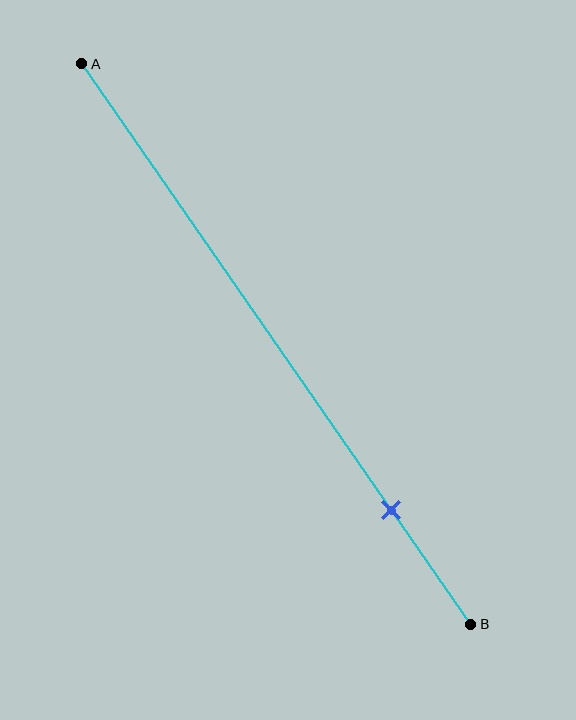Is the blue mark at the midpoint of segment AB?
No, the mark is at about 80% from A, not at the 50% midpoint.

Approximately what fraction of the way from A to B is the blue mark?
The blue mark is approximately 80% of the way from A to B.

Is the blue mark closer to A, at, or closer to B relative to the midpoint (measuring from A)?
The blue mark is closer to point B than the midpoint of segment AB.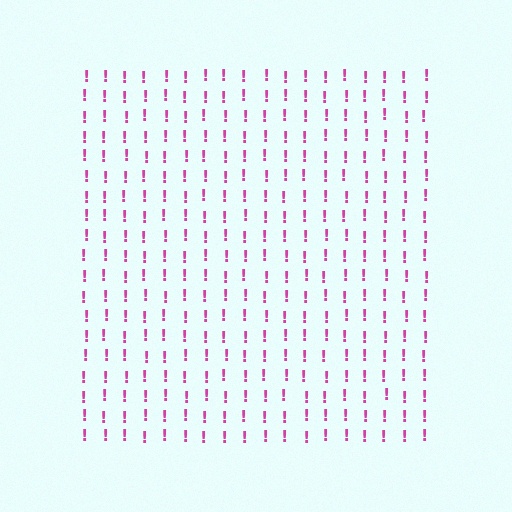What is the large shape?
The large shape is a square.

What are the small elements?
The small elements are exclamation marks.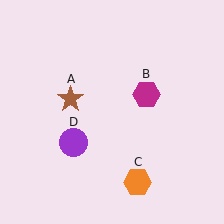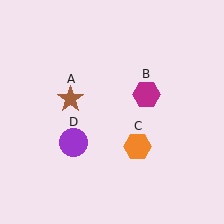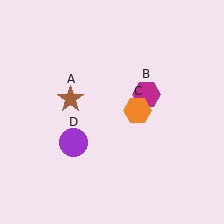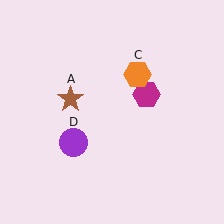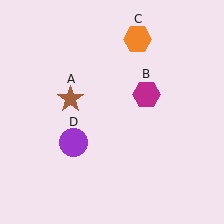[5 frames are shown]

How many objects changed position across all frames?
1 object changed position: orange hexagon (object C).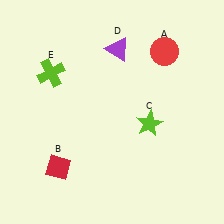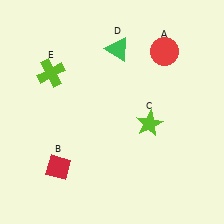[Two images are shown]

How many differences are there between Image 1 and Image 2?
There is 1 difference between the two images.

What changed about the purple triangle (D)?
In Image 1, D is purple. In Image 2, it changed to green.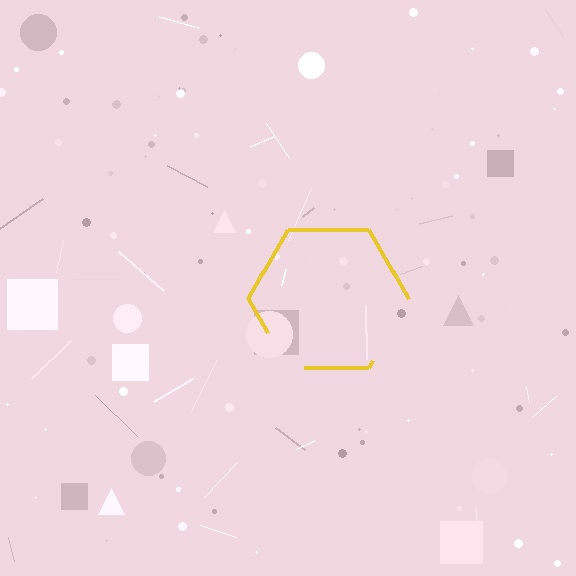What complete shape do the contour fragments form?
The contour fragments form a hexagon.